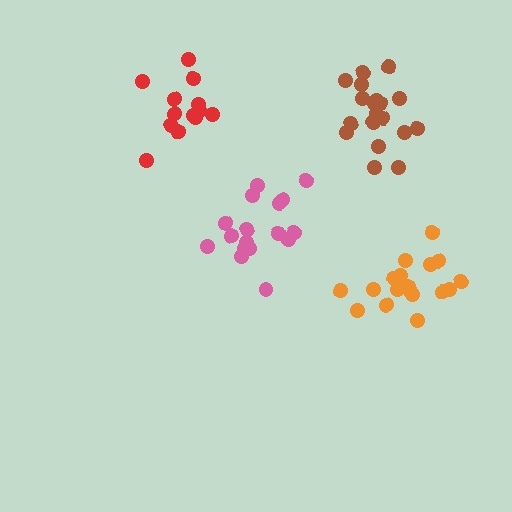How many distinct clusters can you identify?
There are 4 distinct clusters.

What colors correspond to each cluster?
The clusters are colored: brown, pink, red, orange.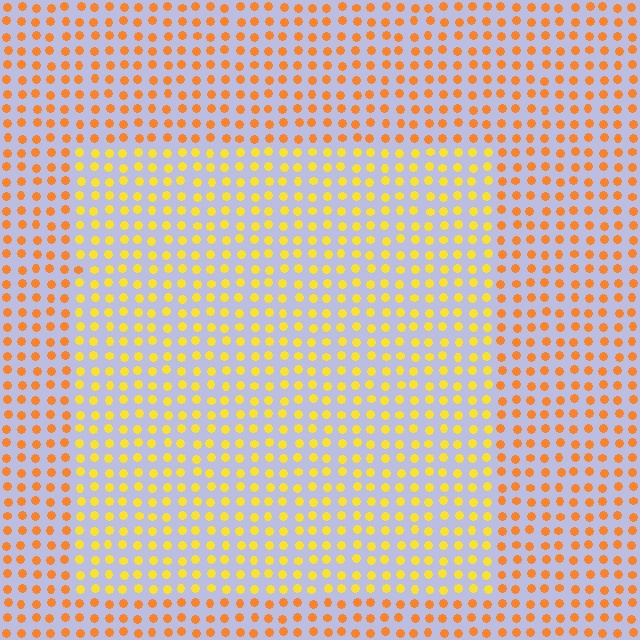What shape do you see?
I see a rectangle.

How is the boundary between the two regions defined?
The boundary is defined purely by a slight shift in hue (about 28 degrees). Spacing, size, and orientation are identical on both sides.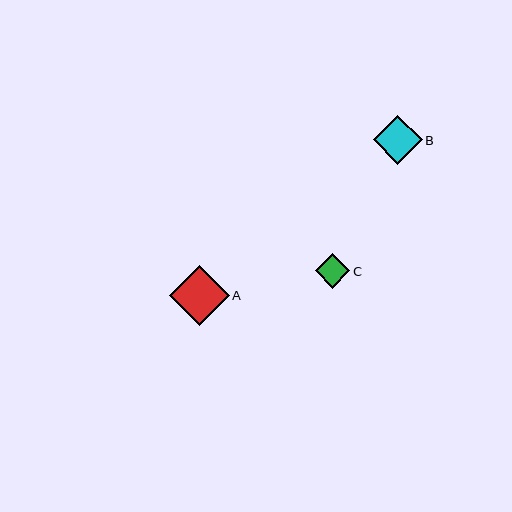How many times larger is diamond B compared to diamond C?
Diamond B is approximately 1.4 times the size of diamond C.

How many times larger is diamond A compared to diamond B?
Diamond A is approximately 1.2 times the size of diamond B.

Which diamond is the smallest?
Diamond C is the smallest with a size of approximately 35 pixels.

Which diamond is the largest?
Diamond A is the largest with a size of approximately 60 pixels.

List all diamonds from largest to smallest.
From largest to smallest: A, B, C.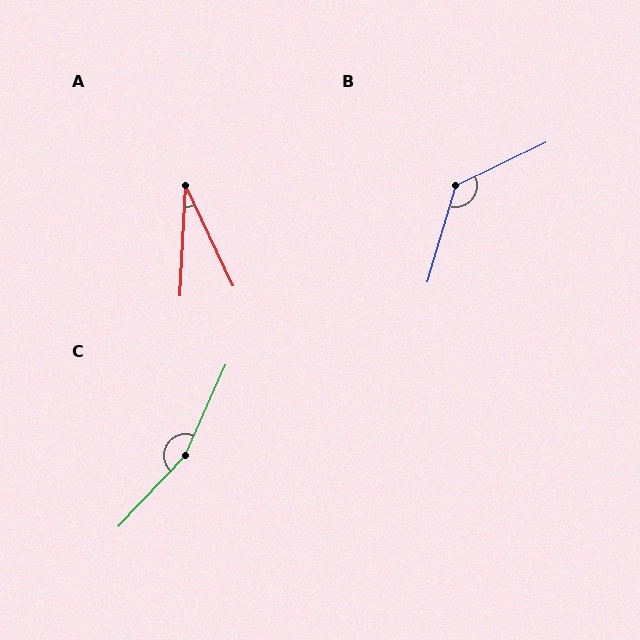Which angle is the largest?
C, at approximately 161 degrees.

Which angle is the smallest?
A, at approximately 28 degrees.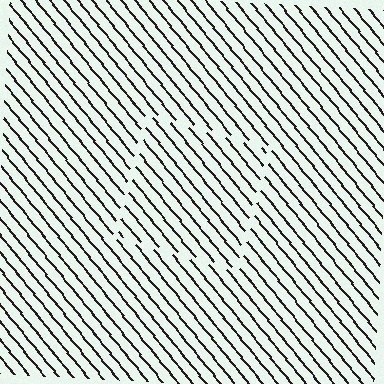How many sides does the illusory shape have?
4 sides — the line-ends trace a square.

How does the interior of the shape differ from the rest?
The interior of the shape contains the same grating, shifted by half a period — the contour is defined by the phase discontinuity where line-ends from the inner and outer gratings abut.